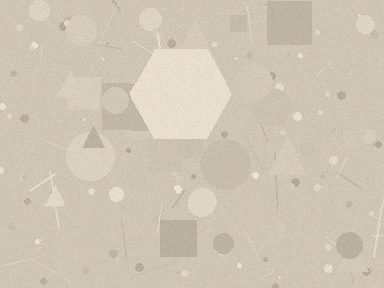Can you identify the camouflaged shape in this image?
The camouflaged shape is a hexagon.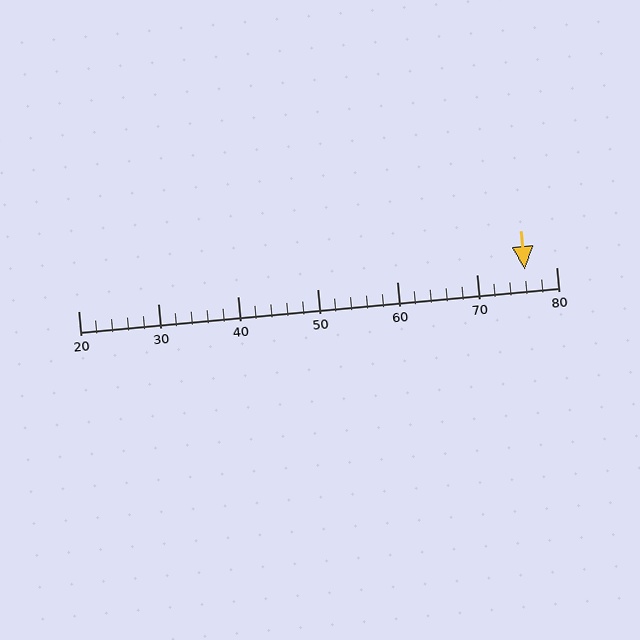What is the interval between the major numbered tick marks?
The major tick marks are spaced 10 units apart.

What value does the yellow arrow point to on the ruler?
The yellow arrow points to approximately 76.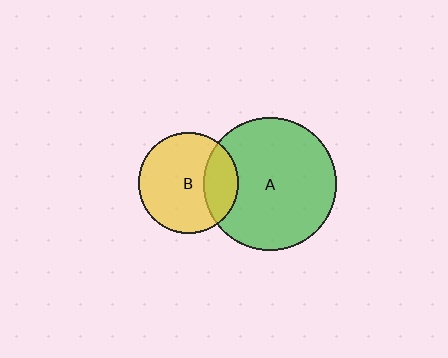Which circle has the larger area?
Circle A (green).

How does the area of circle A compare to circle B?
Approximately 1.8 times.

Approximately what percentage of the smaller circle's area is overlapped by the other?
Approximately 25%.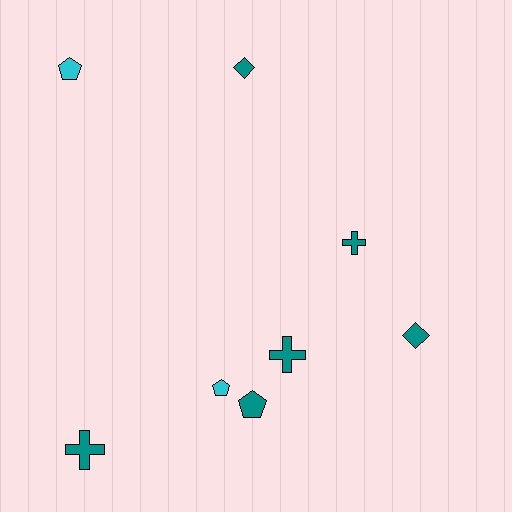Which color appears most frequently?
Teal, with 6 objects.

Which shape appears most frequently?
Pentagon, with 3 objects.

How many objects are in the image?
There are 8 objects.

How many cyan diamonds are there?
There are no cyan diamonds.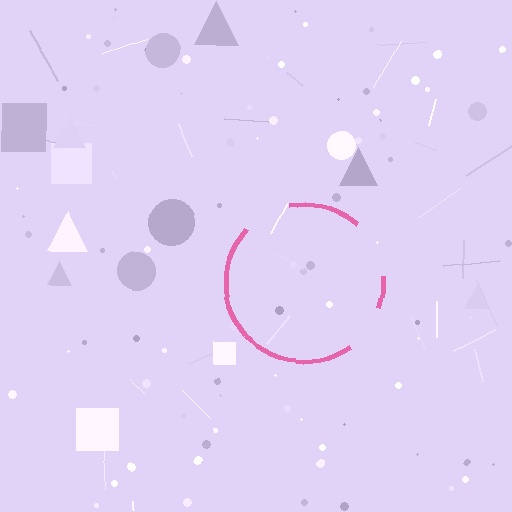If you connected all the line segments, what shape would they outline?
They would outline a circle.